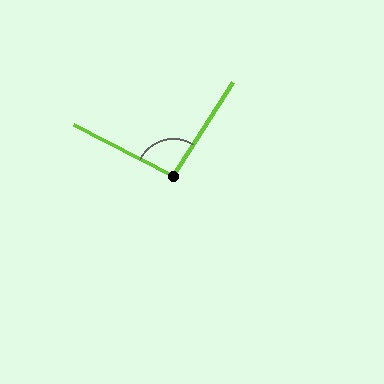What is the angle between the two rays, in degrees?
Approximately 95 degrees.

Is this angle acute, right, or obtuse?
It is obtuse.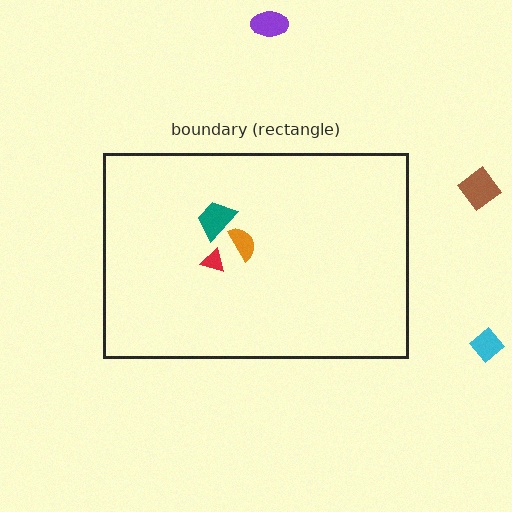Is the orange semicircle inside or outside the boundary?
Inside.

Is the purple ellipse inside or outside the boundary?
Outside.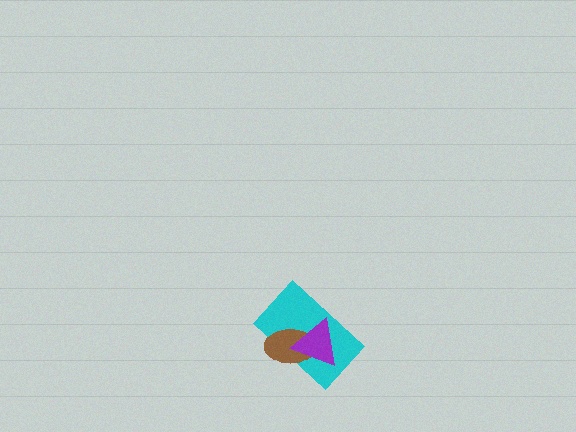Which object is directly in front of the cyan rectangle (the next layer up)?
The brown ellipse is directly in front of the cyan rectangle.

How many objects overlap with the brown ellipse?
2 objects overlap with the brown ellipse.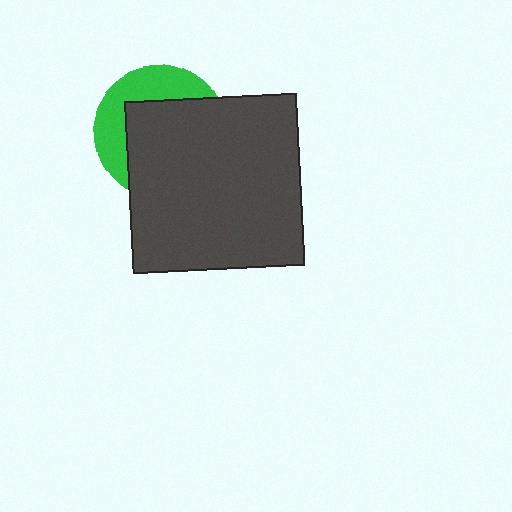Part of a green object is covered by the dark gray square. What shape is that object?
It is a circle.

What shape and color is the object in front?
The object in front is a dark gray square.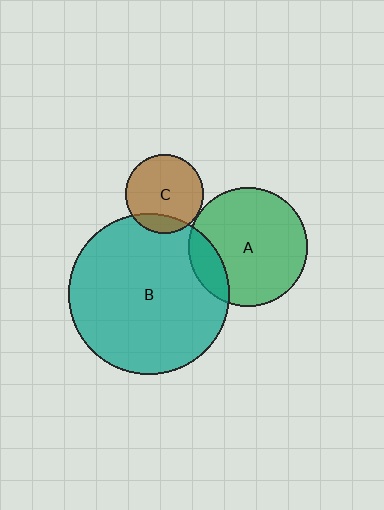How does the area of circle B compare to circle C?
Approximately 4.2 times.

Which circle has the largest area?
Circle B (teal).